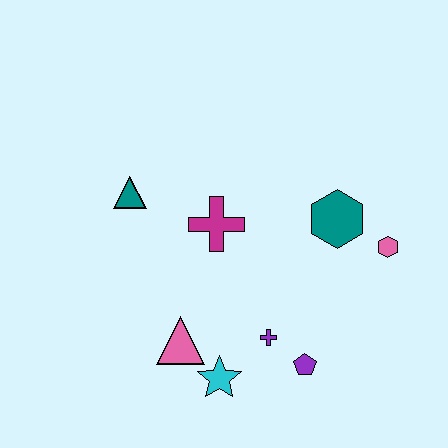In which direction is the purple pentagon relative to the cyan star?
The purple pentagon is to the right of the cyan star.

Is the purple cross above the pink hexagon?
No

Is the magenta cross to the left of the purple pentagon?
Yes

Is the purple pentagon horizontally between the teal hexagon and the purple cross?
Yes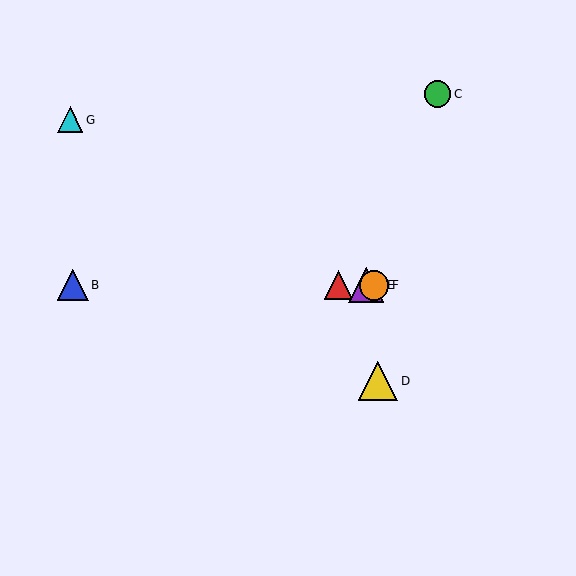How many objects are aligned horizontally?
4 objects (A, B, E, F) are aligned horizontally.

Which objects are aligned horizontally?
Objects A, B, E, F are aligned horizontally.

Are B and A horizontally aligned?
Yes, both are at y≈285.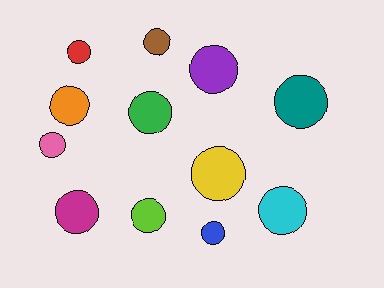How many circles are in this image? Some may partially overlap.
There are 12 circles.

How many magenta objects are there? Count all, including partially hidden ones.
There is 1 magenta object.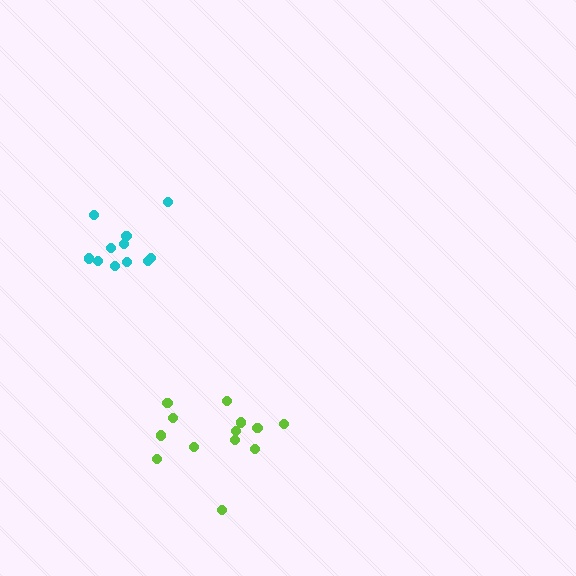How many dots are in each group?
Group 1: 11 dots, Group 2: 13 dots (24 total).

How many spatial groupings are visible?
There are 2 spatial groupings.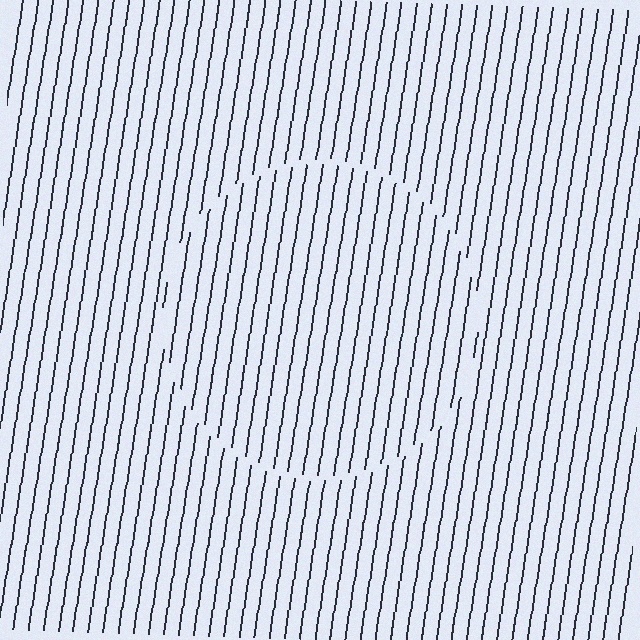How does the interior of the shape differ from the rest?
The interior of the shape contains the same grating, shifted by half a period — the contour is defined by the phase discontinuity where line-ends from the inner and outer gratings abut.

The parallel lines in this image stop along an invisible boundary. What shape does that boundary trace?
An illusory circle. The interior of the shape contains the same grating, shifted by half a period — the contour is defined by the phase discontinuity where line-ends from the inner and outer gratings abut.